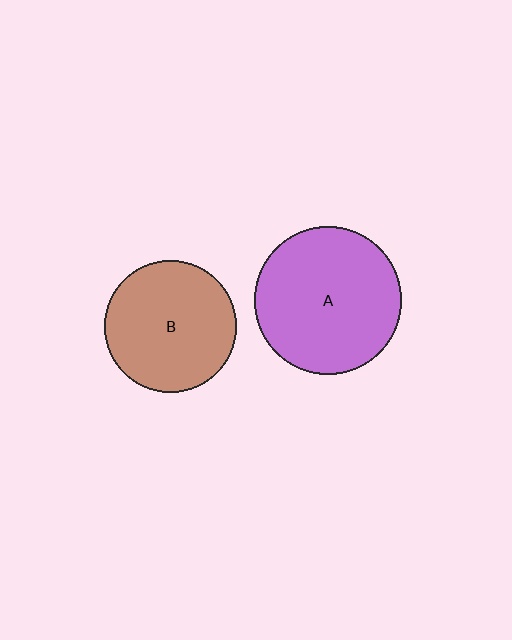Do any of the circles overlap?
No, none of the circles overlap.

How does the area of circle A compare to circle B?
Approximately 1.2 times.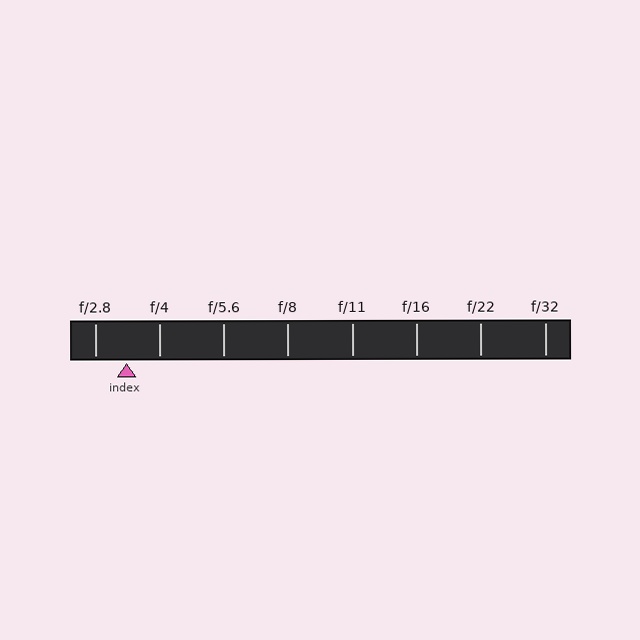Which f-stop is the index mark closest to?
The index mark is closest to f/2.8.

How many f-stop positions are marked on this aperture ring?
There are 8 f-stop positions marked.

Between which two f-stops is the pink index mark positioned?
The index mark is between f/2.8 and f/4.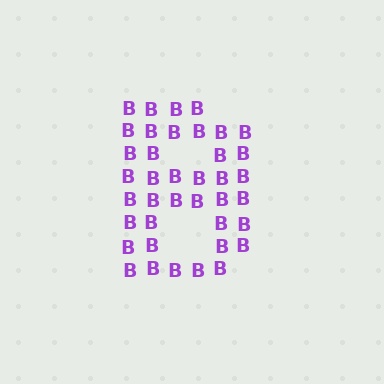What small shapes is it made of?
It is made of small letter B's.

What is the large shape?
The large shape is the letter B.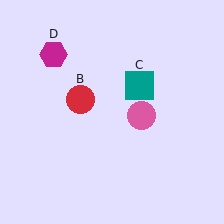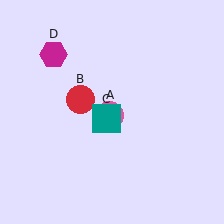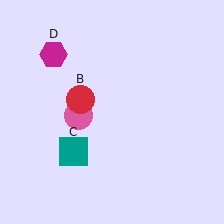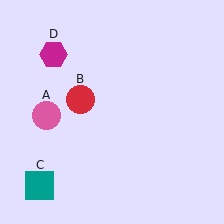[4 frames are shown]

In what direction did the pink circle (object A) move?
The pink circle (object A) moved left.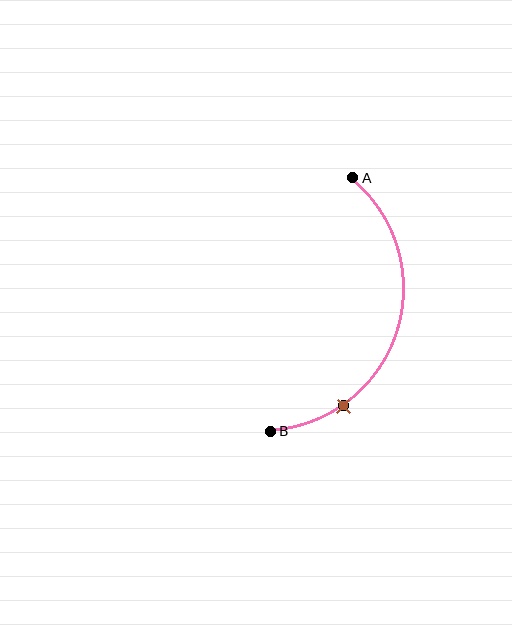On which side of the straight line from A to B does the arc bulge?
The arc bulges to the right of the straight line connecting A and B.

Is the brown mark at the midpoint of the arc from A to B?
No. The brown mark lies on the arc but is closer to endpoint B. The arc midpoint would be at the point on the curve equidistant along the arc from both A and B.